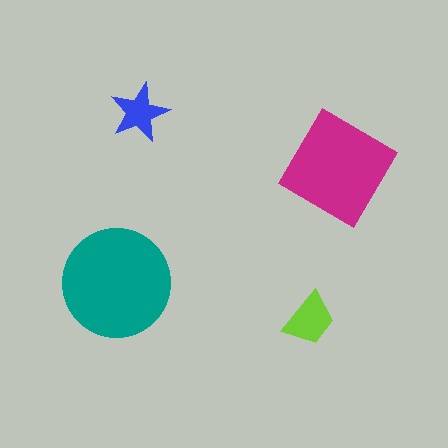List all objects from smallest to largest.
The blue star, the lime trapezoid, the magenta diamond, the teal circle.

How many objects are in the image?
There are 4 objects in the image.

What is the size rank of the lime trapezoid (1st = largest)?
3rd.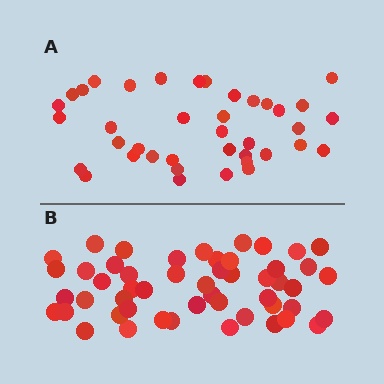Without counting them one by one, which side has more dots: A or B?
Region B (the bottom region) has more dots.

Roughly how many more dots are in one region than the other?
Region B has roughly 12 or so more dots than region A.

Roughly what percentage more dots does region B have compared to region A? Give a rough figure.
About 30% more.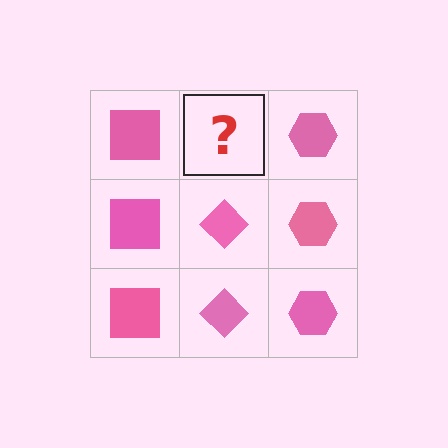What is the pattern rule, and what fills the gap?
The rule is that each column has a consistent shape. The gap should be filled with a pink diamond.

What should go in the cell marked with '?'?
The missing cell should contain a pink diamond.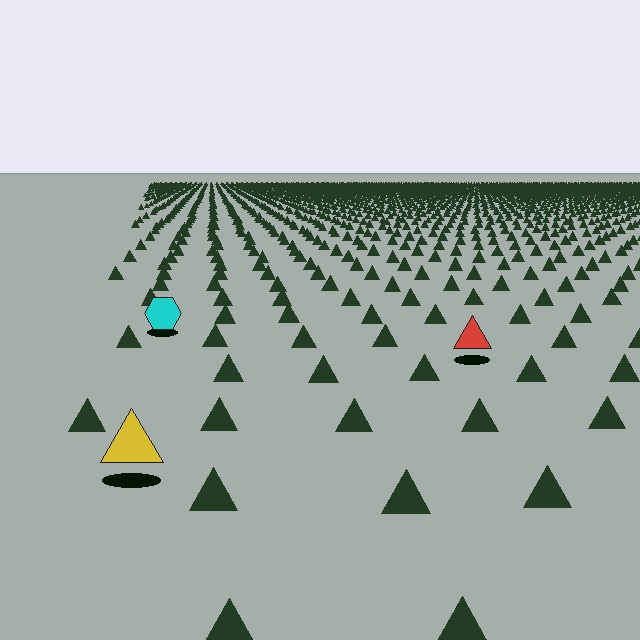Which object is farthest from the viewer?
The cyan hexagon is farthest from the viewer. It appears smaller and the ground texture around it is denser.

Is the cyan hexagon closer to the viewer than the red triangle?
No. The red triangle is closer — you can tell from the texture gradient: the ground texture is coarser near it.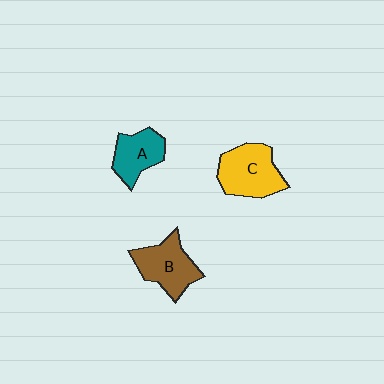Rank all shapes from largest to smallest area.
From largest to smallest: C (yellow), B (brown), A (teal).